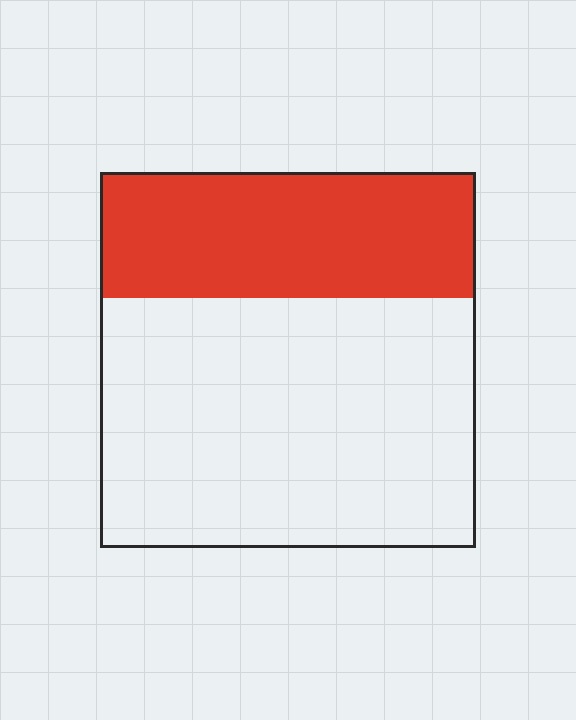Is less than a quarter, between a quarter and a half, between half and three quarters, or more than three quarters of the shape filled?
Between a quarter and a half.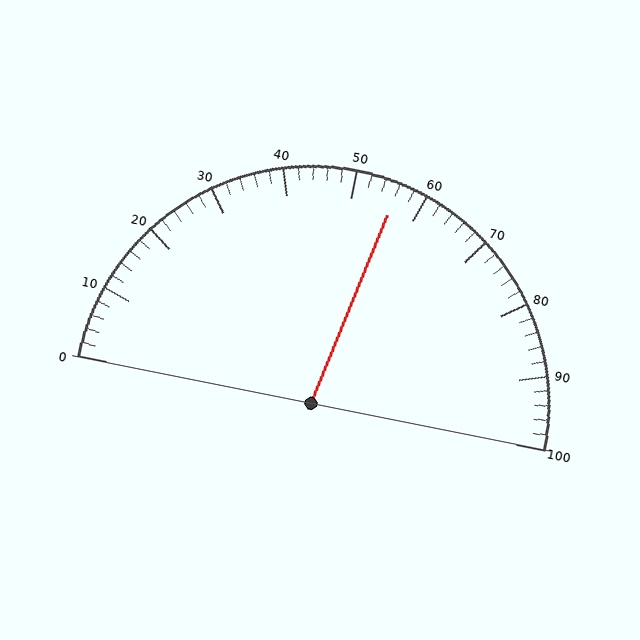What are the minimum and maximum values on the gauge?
The gauge ranges from 0 to 100.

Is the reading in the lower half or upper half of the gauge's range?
The reading is in the upper half of the range (0 to 100).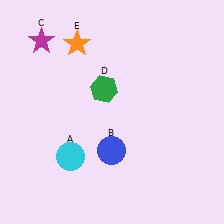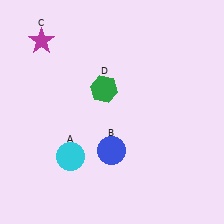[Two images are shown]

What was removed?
The orange star (E) was removed in Image 2.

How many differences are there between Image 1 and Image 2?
There is 1 difference between the two images.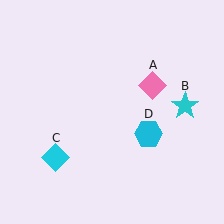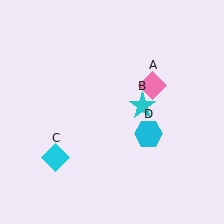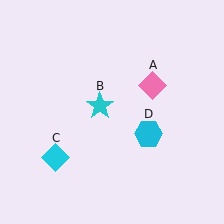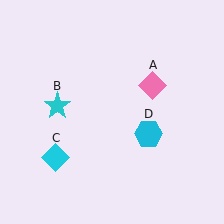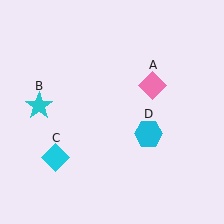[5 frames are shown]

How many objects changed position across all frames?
1 object changed position: cyan star (object B).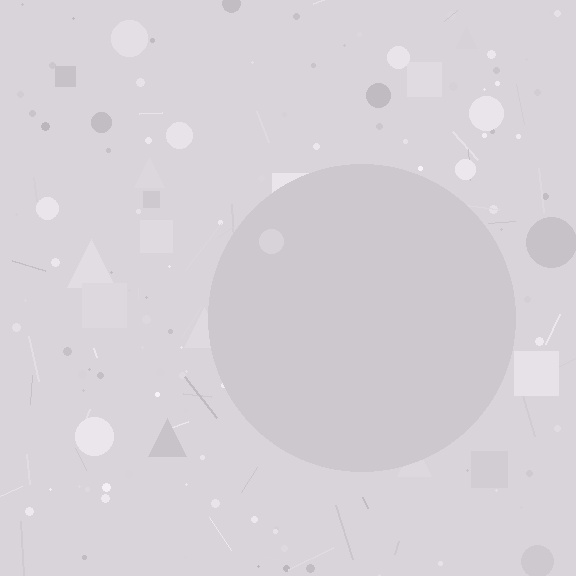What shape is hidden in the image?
A circle is hidden in the image.